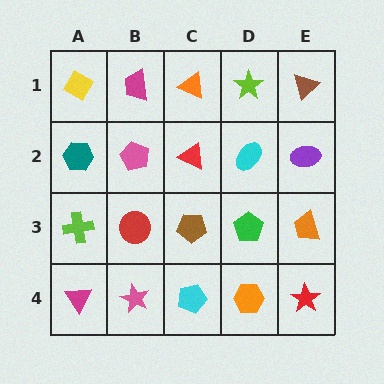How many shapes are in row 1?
5 shapes.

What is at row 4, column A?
A magenta triangle.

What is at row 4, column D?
An orange hexagon.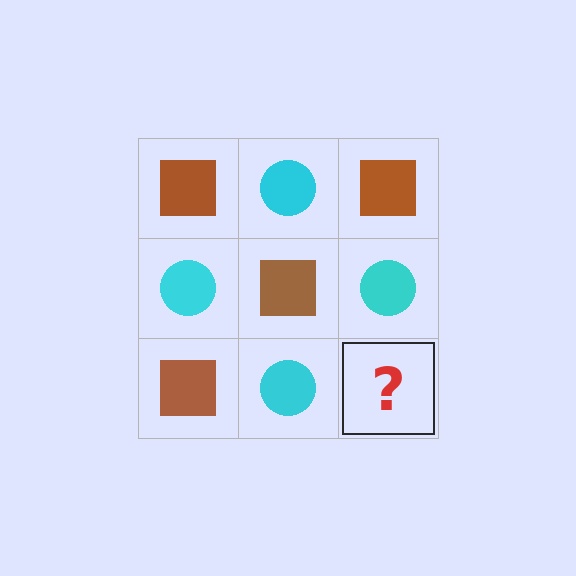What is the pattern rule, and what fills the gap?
The rule is that it alternates brown square and cyan circle in a checkerboard pattern. The gap should be filled with a brown square.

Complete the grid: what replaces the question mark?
The question mark should be replaced with a brown square.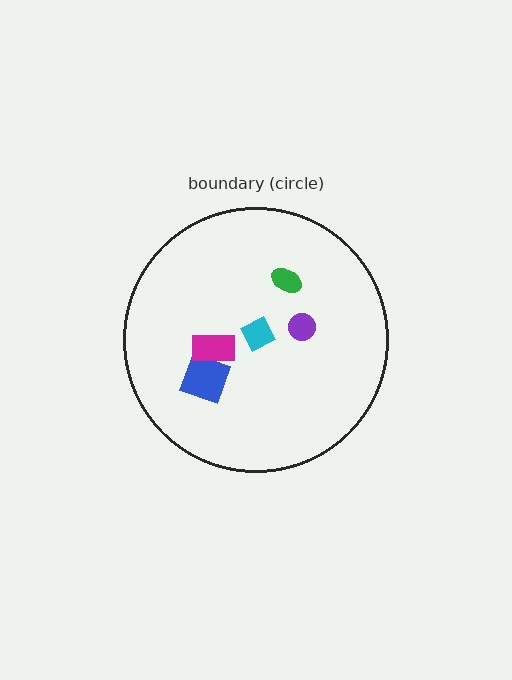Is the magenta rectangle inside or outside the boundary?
Inside.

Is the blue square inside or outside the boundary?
Inside.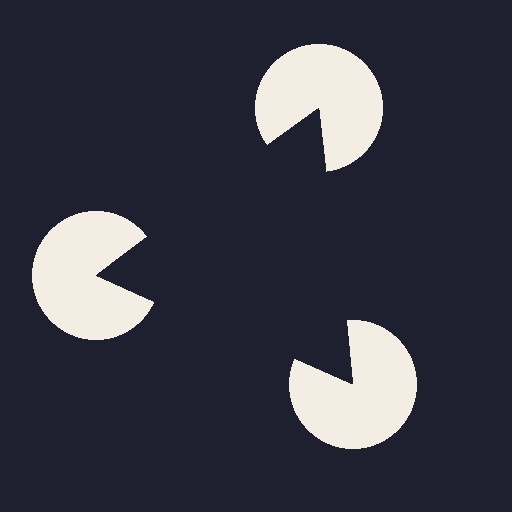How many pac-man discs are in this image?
There are 3 — one at each vertex of the illusory triangle.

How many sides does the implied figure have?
3 sides.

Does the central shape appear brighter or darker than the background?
It typically appears slightly darker than the background, even though no actual brightness change is drawn.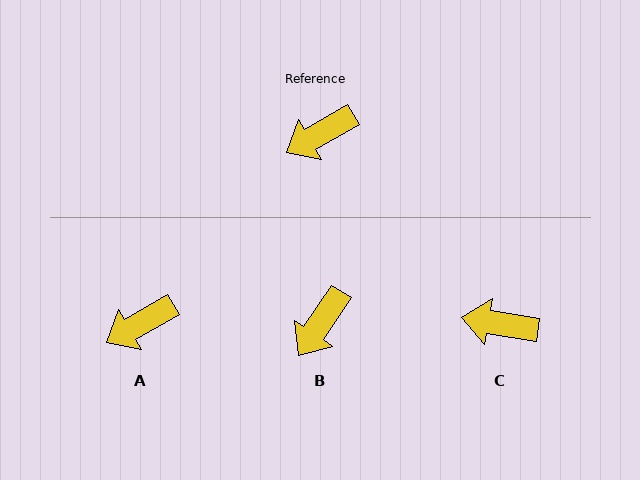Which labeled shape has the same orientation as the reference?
A.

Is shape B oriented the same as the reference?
No, it is off by about 27 degrees.